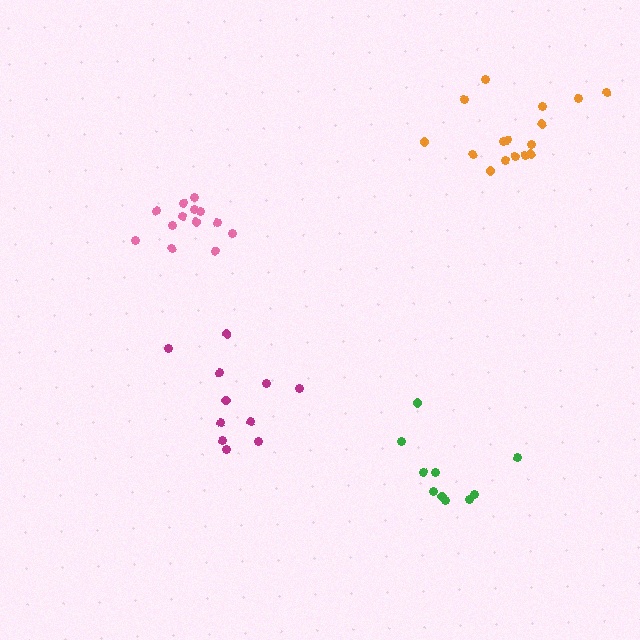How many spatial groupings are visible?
There are 4 spatial groupings.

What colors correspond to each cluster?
The clusters are colored: orange, green, magenta, pink.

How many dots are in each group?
Group 1: 16 dots, Group 2: 10 dots, Group 3: 11 dots, Group 4: 13 dots (50 total).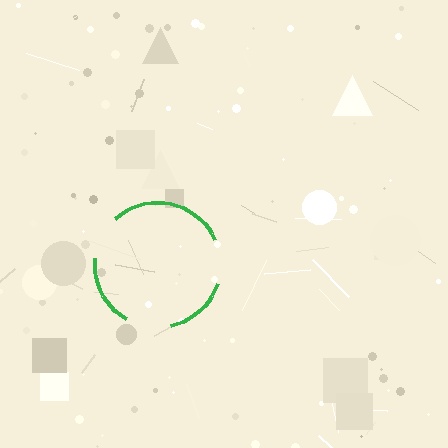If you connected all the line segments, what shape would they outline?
They would outline a circle.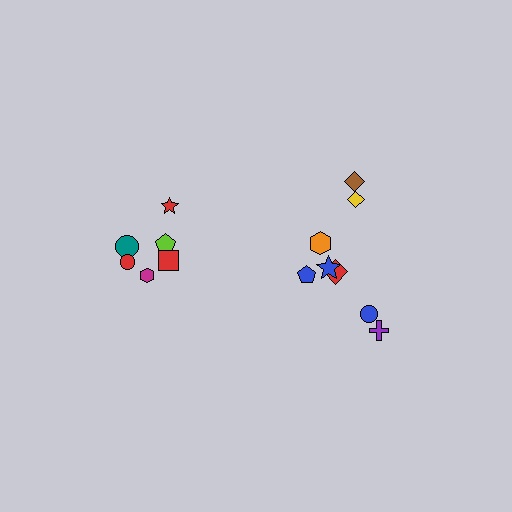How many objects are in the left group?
There are 6 objects.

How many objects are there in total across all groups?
There are 14 objects.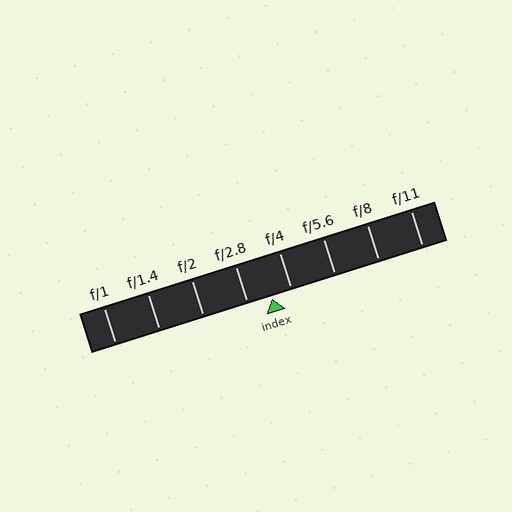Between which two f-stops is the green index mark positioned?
The index mark is between f/2.8 and f/4.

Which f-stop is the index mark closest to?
The index mark is closest to f/4.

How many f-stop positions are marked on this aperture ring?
There are 8 f-stop positions marked.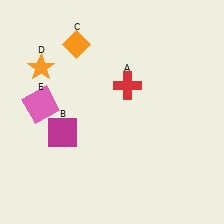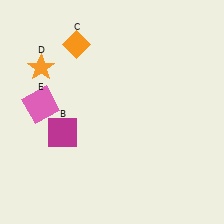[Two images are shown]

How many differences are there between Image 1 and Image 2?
There is 1 difference between the two images.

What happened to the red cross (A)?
The red cross (A) was removed in Image 2. It was in the top-right area of Image 1.